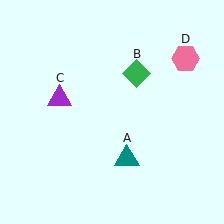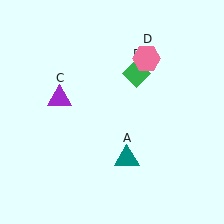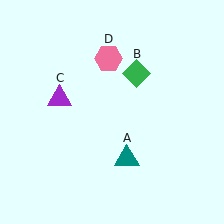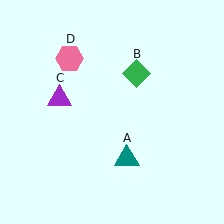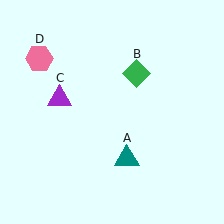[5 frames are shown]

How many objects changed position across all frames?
1 object changed position: pink hexagon (object D).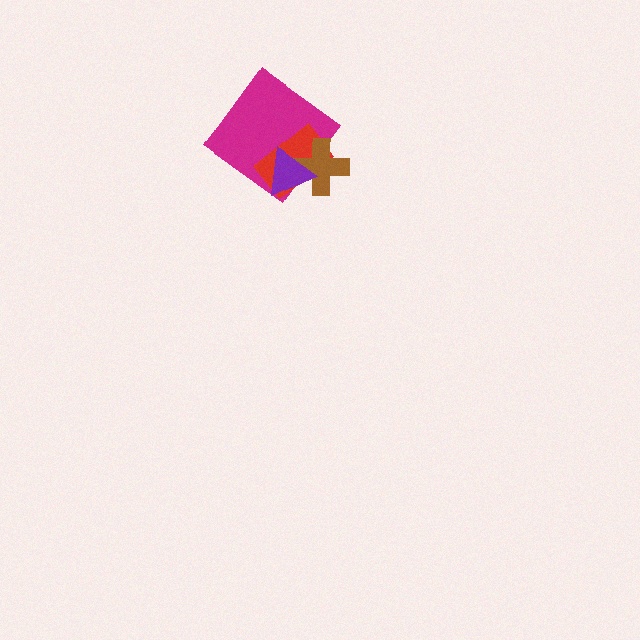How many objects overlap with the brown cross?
3 objects overlap with the brown cross.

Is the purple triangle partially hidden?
No, no other shape covers it.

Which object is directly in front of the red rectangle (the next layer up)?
The brown cross is directly in front of the red rectangle.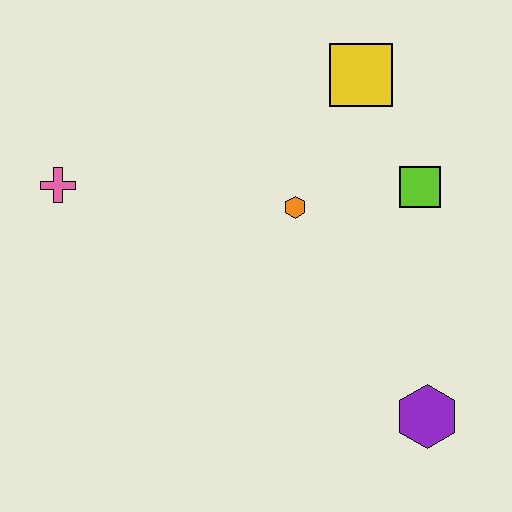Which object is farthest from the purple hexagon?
The pink cross is farthest from the purple hexagon.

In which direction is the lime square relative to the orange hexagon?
The lime square is to the right of the orange hexagon.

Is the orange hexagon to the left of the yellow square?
Yes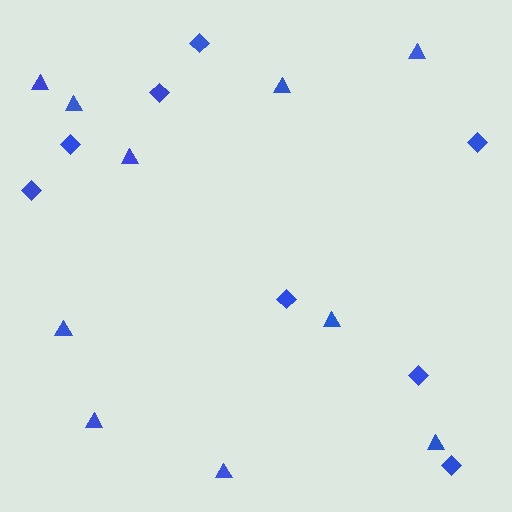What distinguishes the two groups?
There are 2 groups: one group of triangles (10) and one group of diamonds (8).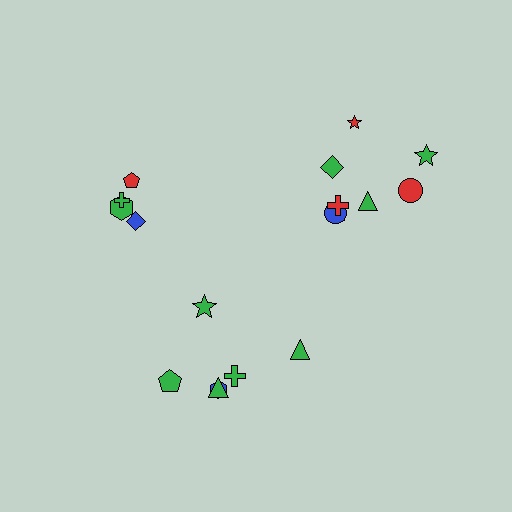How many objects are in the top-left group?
There are 4 objects.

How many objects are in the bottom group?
There are 6 objects.